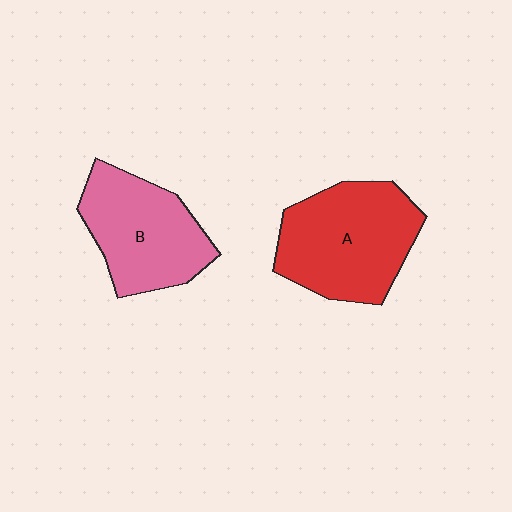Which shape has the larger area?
Shape A (red).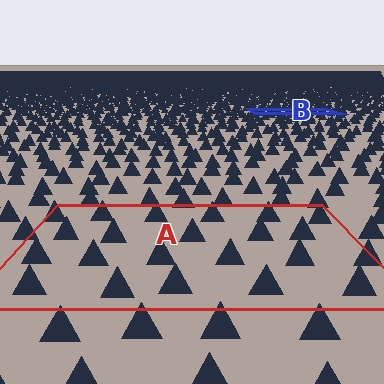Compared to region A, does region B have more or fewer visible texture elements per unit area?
Region B has more texture elements per unit area — they are packed more densely because it is farther away.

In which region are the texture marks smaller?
The texture marks are smaller in region B, because it is farther away.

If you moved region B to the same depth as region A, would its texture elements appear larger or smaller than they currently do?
They would appear larger. At a closer depth, the same texture elements are projected at a bigger on-screen size.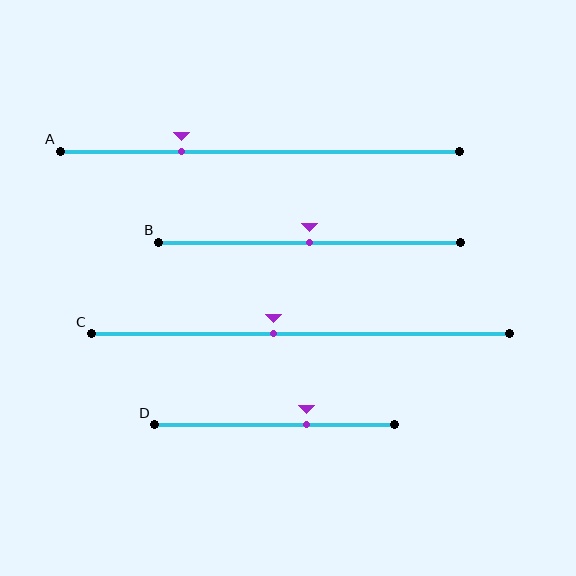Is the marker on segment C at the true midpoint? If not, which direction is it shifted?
No, the marker on segment C is shifted to the left by about 6% of the segment length.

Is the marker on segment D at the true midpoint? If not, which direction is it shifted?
No, the marker on segment D is shifted to the right by about 13% of the segment length.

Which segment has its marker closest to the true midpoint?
Segment B has its marker closest to the true midpoint.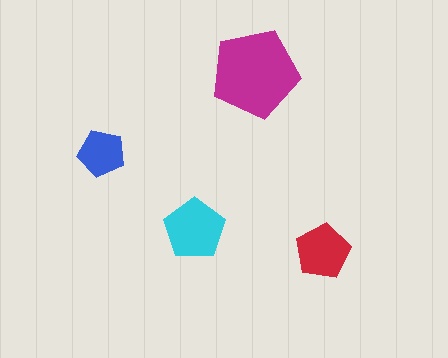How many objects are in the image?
There are 4 objects in the image.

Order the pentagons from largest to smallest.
the magenta one, the cyan one, the red one, the blue one.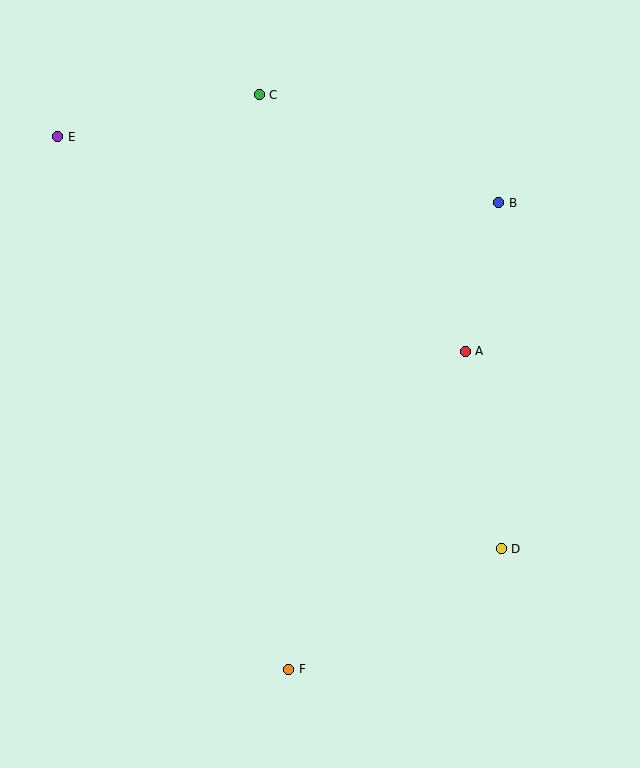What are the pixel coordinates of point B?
Point B is at (499, 203).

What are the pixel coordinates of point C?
Point C is at (259, 95).